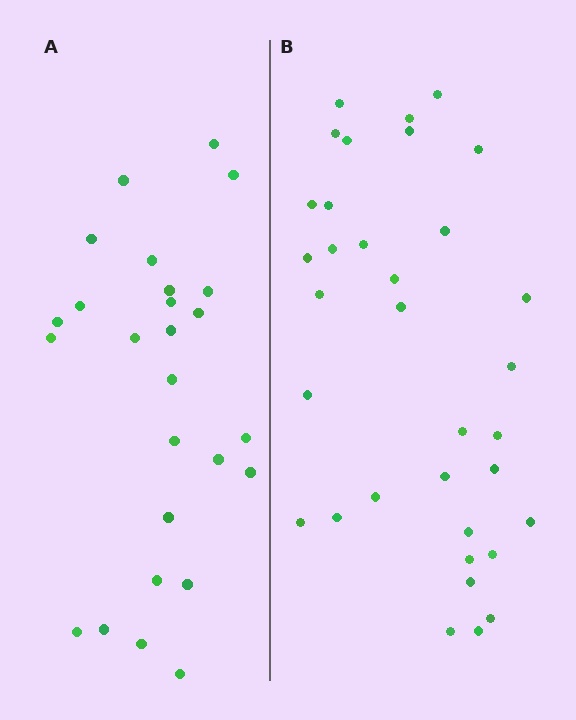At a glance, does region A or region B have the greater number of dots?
Region B (the right region) has more dots.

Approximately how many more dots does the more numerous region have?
Region B has roughly 8 or so more dots than region A.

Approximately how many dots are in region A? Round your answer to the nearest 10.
About 30 dots. (The exact count is 26, which rounds to 30.)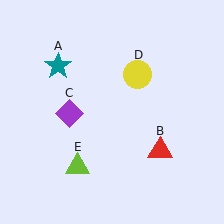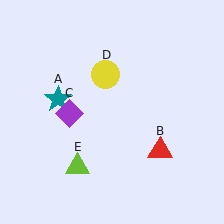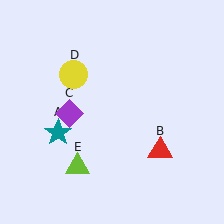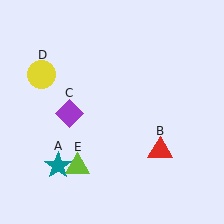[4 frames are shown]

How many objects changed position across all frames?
2 objects changed position: teal star (object A), yellow circle (object D).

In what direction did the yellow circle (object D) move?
The yellow circle (object D) moved left.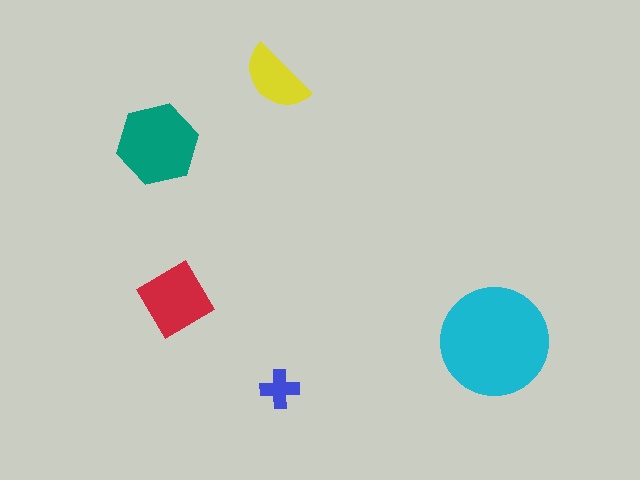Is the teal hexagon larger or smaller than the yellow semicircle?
Larger.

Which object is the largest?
The cyan circle.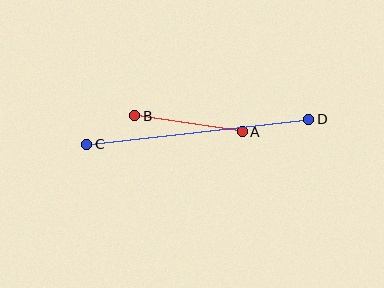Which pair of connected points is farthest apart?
Points C and D are farthest apart.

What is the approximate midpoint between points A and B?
The midpoint is at approximately (189, 124) pixels.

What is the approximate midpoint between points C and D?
The midpoint is at approximately (198, 132) pixels.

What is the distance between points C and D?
The distance is approximately 224 pixels.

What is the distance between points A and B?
The distance is approximately 109 pixels.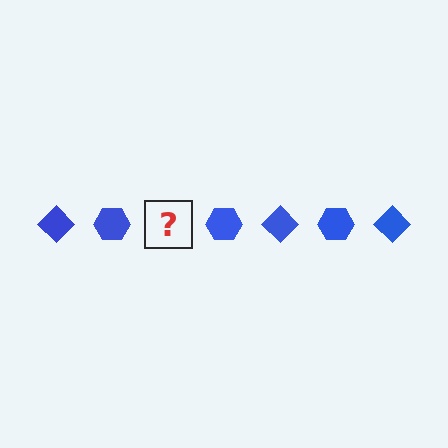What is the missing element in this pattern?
The missing element is a blue diamond.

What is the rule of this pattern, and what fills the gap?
The rule is that the pattern cycles through diamond, hexagon shapes in blue. The gap should be filled with a blue diamond.